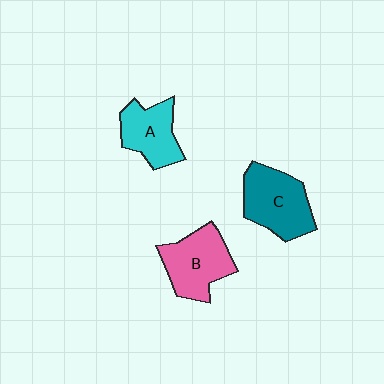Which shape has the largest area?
Shape C (teal).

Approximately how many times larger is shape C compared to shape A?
Approximately 1.3 times.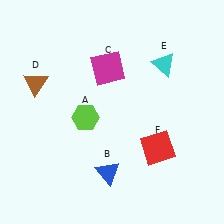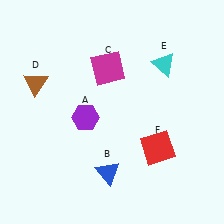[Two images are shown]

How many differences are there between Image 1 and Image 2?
There is 1 difference between the two images.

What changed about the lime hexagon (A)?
In Image 1, A is lime. In Image 2, it changed to purple.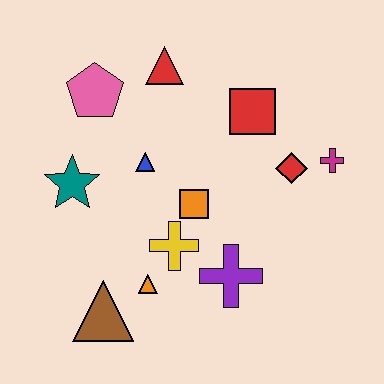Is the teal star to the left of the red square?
Yes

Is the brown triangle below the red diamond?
Yes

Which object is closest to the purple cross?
The yellow cross is closest to the purple cross.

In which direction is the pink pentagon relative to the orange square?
The pink pentagon is above the orange square.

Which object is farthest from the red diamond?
The brown triangle is farthest from the red diamond.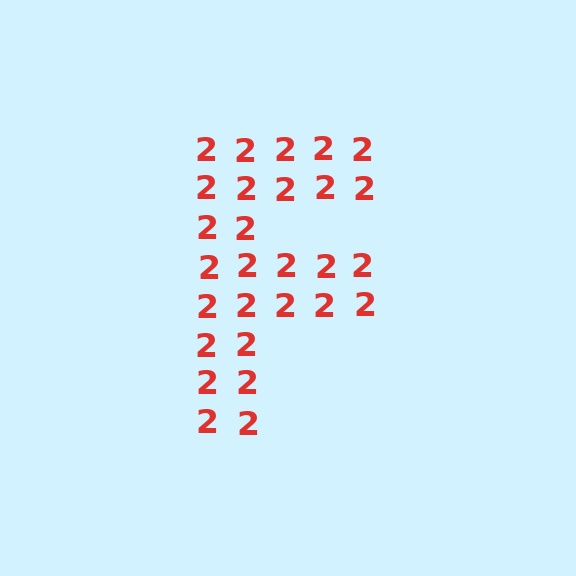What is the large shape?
The large shape is the letter F.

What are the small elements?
The small elements are digit 2's.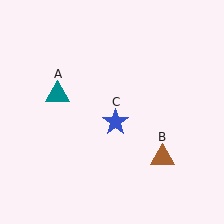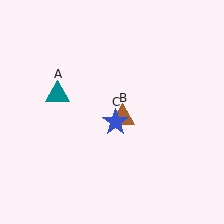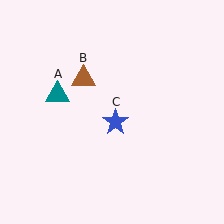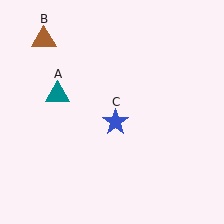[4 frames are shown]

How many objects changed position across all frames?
1 object changed position: brown triangle (object B).